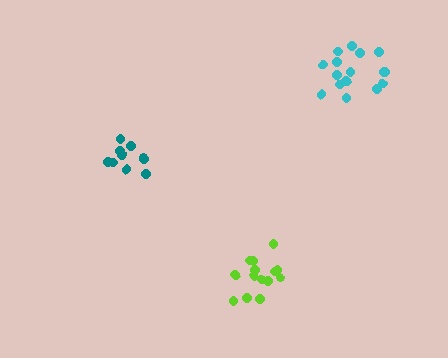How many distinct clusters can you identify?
There are 3 distinct clusters.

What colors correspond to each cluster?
The clusters are colored: teal, lime, cyan.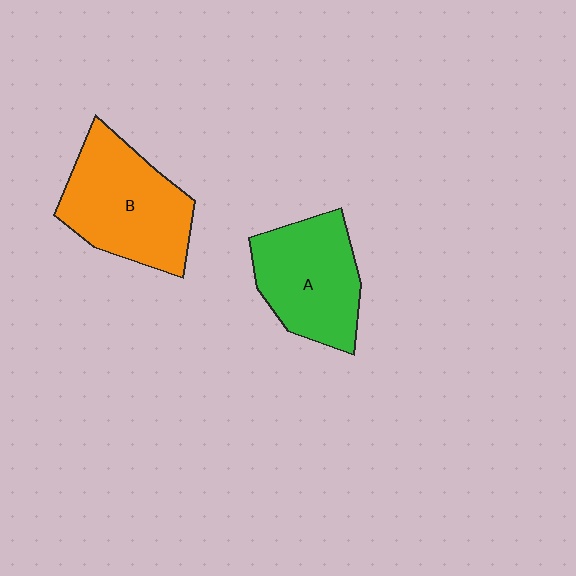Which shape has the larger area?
Shape B (orange).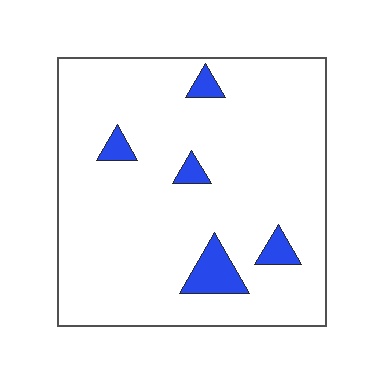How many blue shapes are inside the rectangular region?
5.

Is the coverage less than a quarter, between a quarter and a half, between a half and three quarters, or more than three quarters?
Less than a quarter.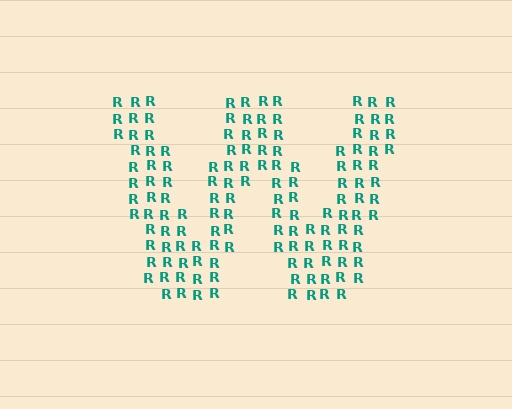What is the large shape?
The large shape is the letter W.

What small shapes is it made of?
It is made of small letter R's.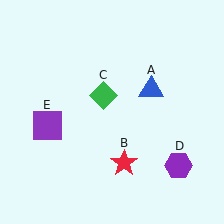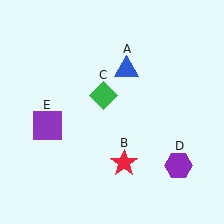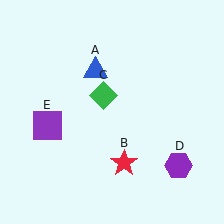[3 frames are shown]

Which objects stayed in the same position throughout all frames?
Red star (object B) and green diamond (object C) and purple hexagon (object D) and purple square (object E) remained stationary.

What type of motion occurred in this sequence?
The blue triangle (object A) rotated counterclockwise around the center of the scene.